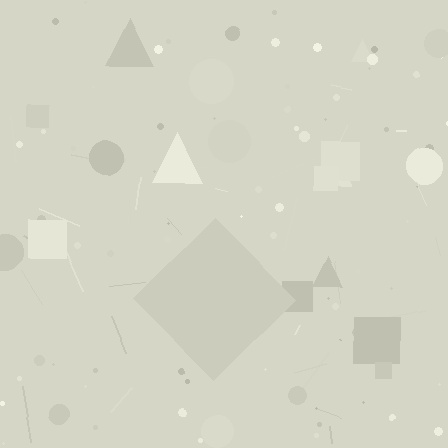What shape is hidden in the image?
A diamond is hidden in the image.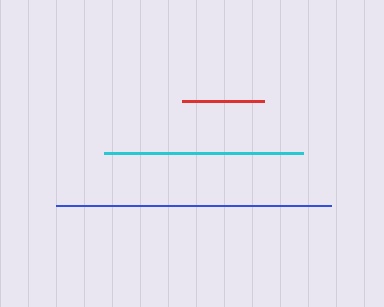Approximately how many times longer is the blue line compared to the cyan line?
The blue line is approximately 1.4 times the length of the cyan line.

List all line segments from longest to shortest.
From longest to shortest: blue, cyan, red.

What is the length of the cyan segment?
The cyan segment is approximately 198 pixels long.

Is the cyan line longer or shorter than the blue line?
The blue line is longer than the cyan line.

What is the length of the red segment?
The red segment is approximately 81 pixels long.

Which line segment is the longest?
The blue line is the longest at approximately 276 pixels.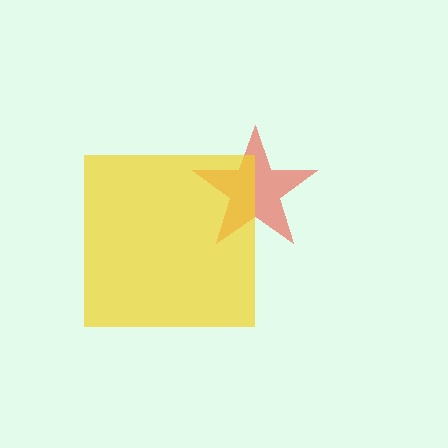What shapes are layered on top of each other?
The layered shapes are: a red star, a yellow square.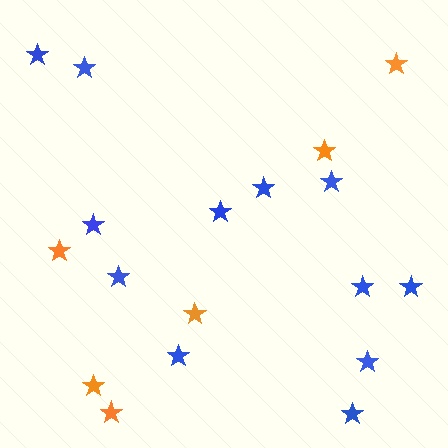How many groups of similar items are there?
There are 2 groups: one group of blue stars (12) and one group of orange stars (6).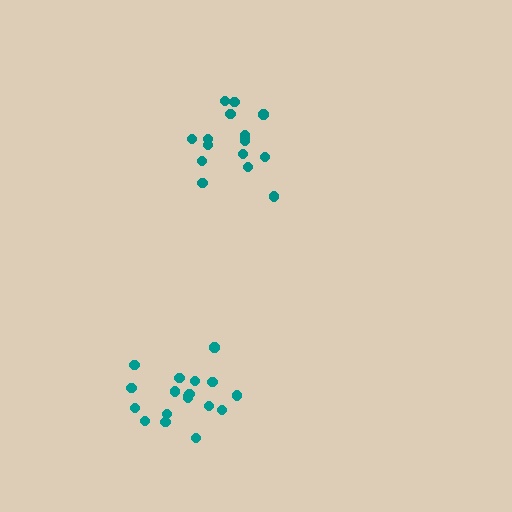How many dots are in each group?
Group 1: 15 dots, Group 2: 18 dots (33 total).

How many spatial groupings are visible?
There are 2 spatial groupings.